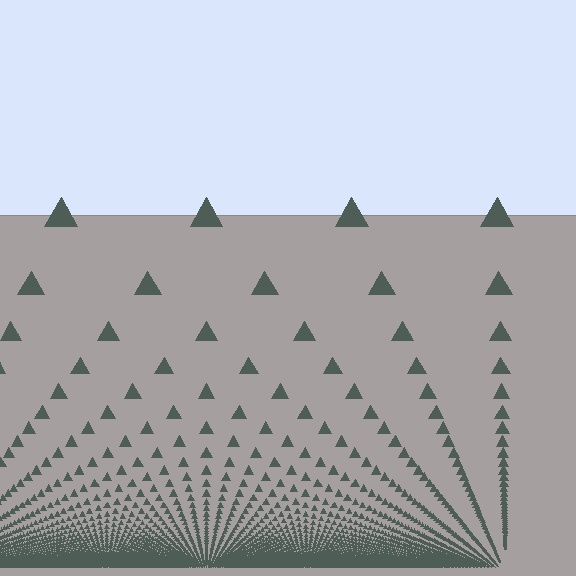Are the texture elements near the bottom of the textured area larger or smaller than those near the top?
Smaller. The gradient is inverted — elements near the bottom are smaller and denser.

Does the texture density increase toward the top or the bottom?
Density increases toward the bottom.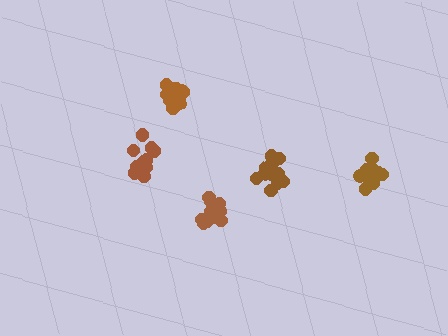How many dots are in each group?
Group 1: 17 dots, Group 2: 13 dots, Group 3: 16 dots, Group 4: 15 dots, Group 5: 13 dots (74 total).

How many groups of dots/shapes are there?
There are 5 groups.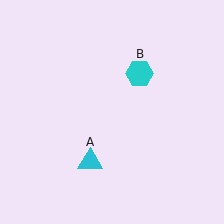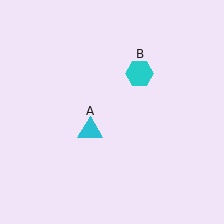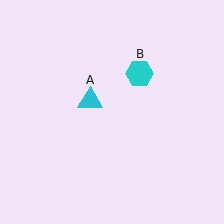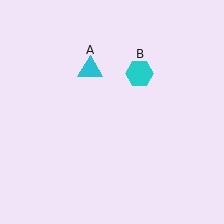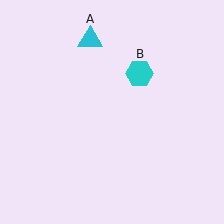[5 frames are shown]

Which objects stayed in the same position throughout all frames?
Cyan hexagon (object B) remained stationary.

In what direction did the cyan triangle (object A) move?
The cyan triangle (object A) moved up.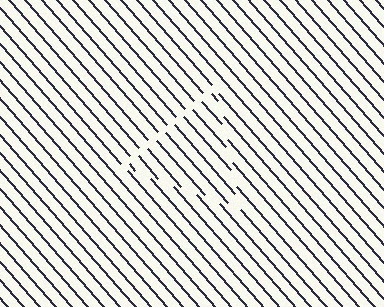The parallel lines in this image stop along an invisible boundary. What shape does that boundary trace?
An illusory triangle. The interior of the shape contains the same grating, shifted by half a period — the contour is defined by the phase discontinuity where line-ends from the inner and outer gratings abut.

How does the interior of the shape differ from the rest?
The interior of the shape contains the same grating, shifted by half a period — the contour is defined by the phase discontinuity where line-ends from the inner and outer gratings abut.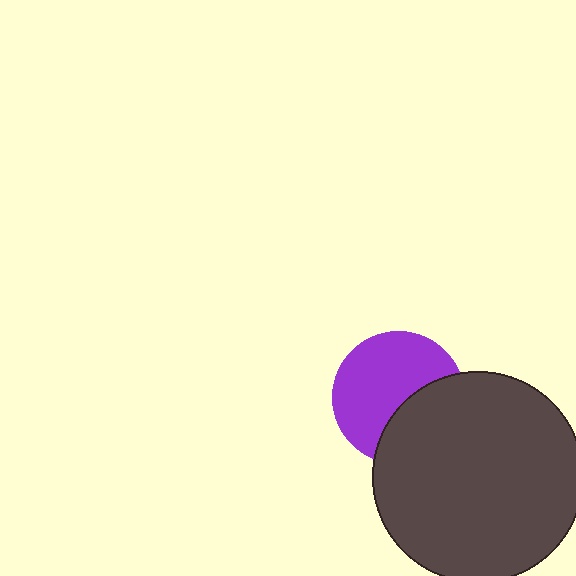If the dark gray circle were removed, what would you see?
You would see the complete purple circle.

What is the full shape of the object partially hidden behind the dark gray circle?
The partially hidden object is a purple circle.